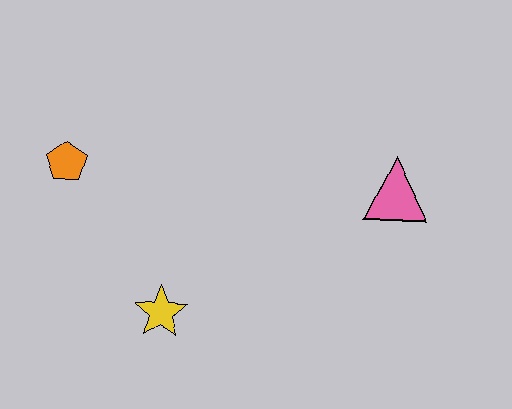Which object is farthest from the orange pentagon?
The pink triangle is farthest from the orange pentagon.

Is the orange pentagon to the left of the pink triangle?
Yes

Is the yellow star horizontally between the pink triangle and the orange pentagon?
Yes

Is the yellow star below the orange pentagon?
Yes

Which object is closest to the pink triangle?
The yellow star is closest to the pink triangle.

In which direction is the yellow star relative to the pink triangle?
The yellow star is to the left of the pink triangle.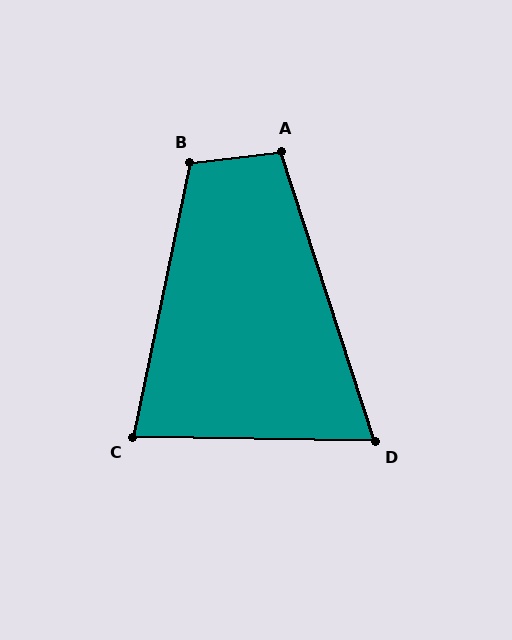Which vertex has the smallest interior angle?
D, at approximately 71 degrees.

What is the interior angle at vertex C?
Approximately 79 degrees (acute).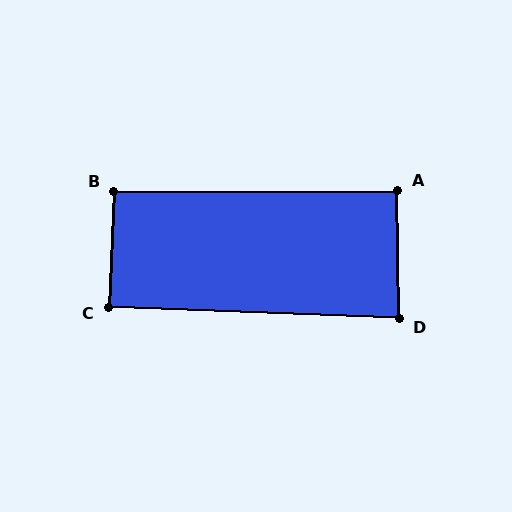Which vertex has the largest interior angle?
B, at approximately 93 degrees.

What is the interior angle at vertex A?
Approximately 90 degrees (approximately right).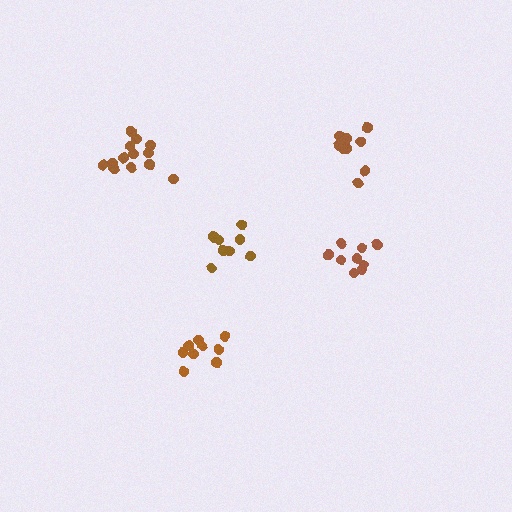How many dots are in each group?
Group 1: 9 dots, Group 2: 9 dots, Group 3: 9 dots, Group 4: 9 dots, Group 5: 14 dots (50 total).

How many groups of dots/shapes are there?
There are 5 groups.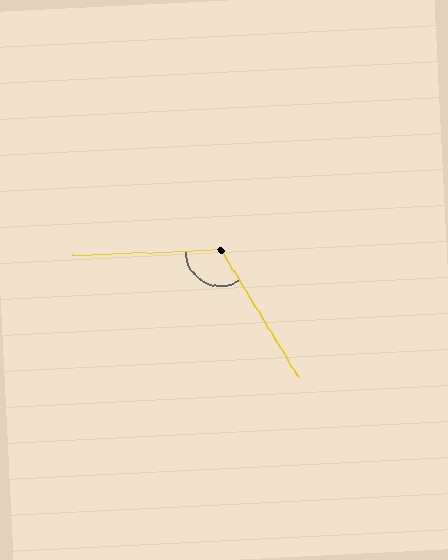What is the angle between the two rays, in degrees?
Approximately 119 degrees.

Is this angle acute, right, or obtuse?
It is obtuse.